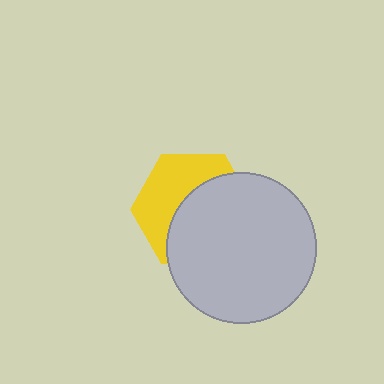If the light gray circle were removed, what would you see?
You would see the complete yellow hexagon.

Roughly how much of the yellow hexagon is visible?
A small part of it is visible (roughly 45%).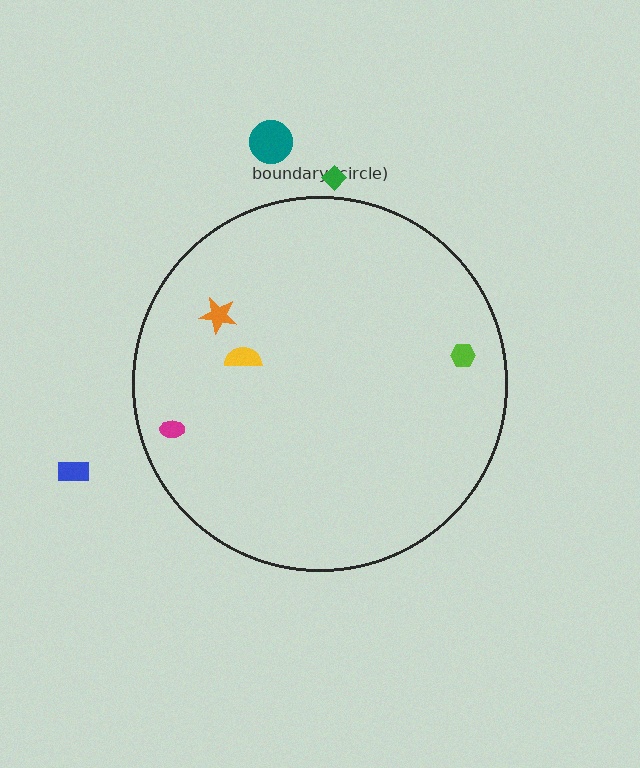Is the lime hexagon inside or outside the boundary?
Inside.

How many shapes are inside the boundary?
4 inside, 3 outside.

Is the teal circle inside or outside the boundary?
Outside.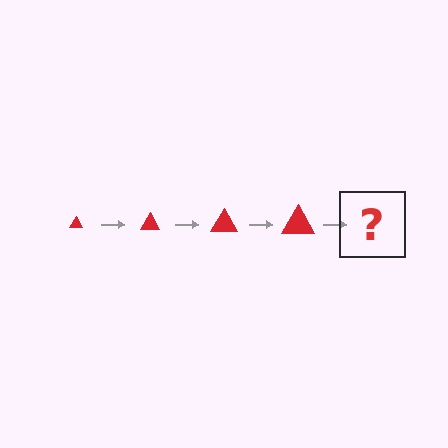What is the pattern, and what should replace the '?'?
The pattern is that the triangle gets progressively larger each step. The '?' should be a red triangle, larger than the previous one.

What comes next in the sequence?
The next element should be a red triangle, larger than the previous one.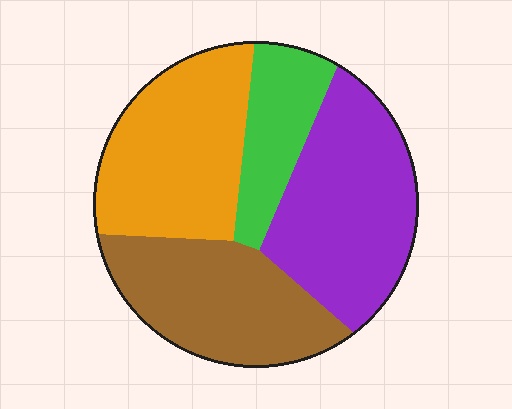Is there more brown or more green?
Brown.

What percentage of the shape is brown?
Brown takes up about one quarter (1/4) of the shape.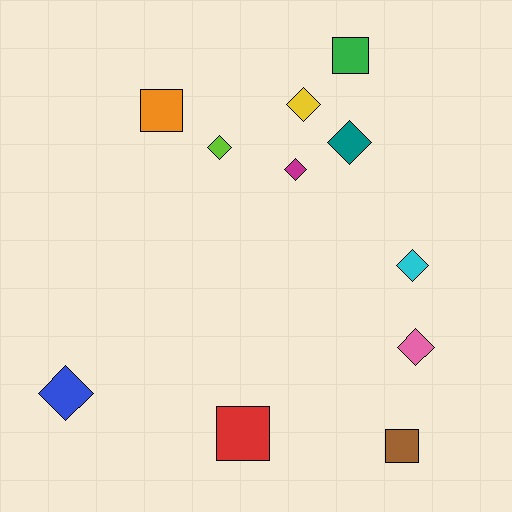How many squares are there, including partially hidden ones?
There are 4 squares.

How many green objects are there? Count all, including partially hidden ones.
There is 1 green object.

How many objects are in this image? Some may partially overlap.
There are 11 objects.